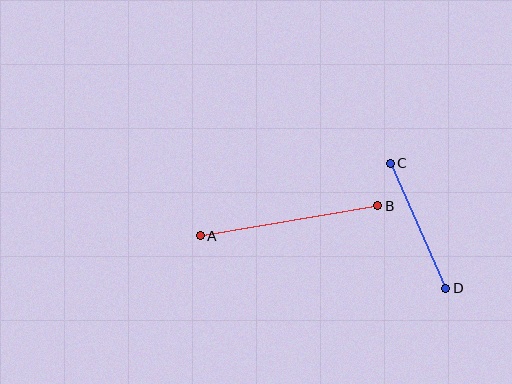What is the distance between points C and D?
The distance is approximately 137 pixels.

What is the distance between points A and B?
The distance is approximately 180 pixels.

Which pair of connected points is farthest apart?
Points A and B are farthest apart.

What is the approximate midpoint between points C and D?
The midpoint is at approximately (418, 226) pixels.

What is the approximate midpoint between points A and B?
The midpoint is at approximately (289, 221) pixels.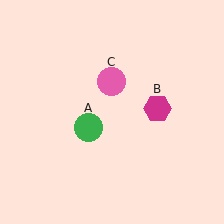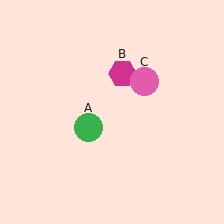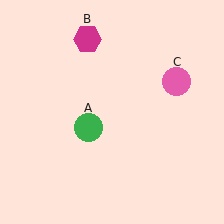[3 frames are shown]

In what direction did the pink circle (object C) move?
The pink circle (object C) moved right.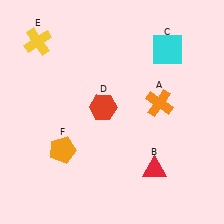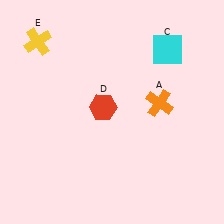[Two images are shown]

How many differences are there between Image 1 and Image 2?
There are 2 differences between the two images.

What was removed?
The orange pentagon (F), the red triangle (B) were removed in Image 2.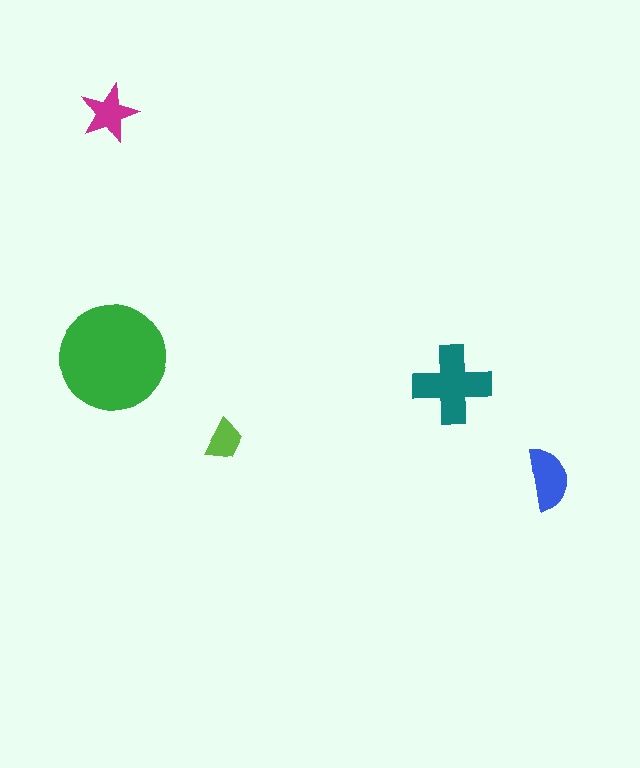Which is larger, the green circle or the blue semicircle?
The green circle.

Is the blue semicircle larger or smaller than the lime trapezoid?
Larger.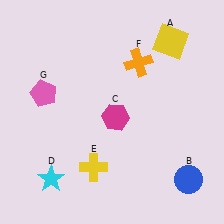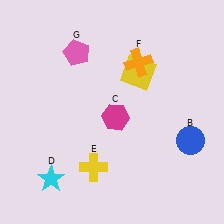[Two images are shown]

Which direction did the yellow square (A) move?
The yellow square (A) moved left.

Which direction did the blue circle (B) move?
The blue circle (B) moved up.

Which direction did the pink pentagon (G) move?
The pink pentagon (G) moved up.